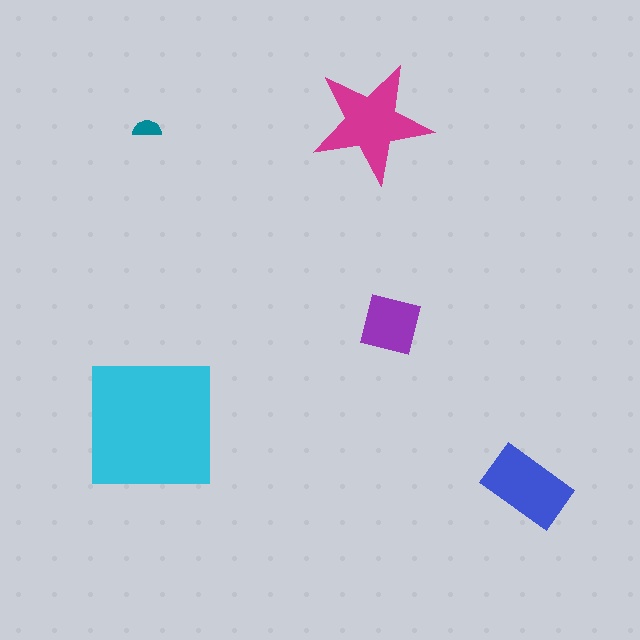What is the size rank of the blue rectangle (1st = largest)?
3rd.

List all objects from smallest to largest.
The teal semicircle, the purple square, the blue rectangle, the magenta star, the cyan square.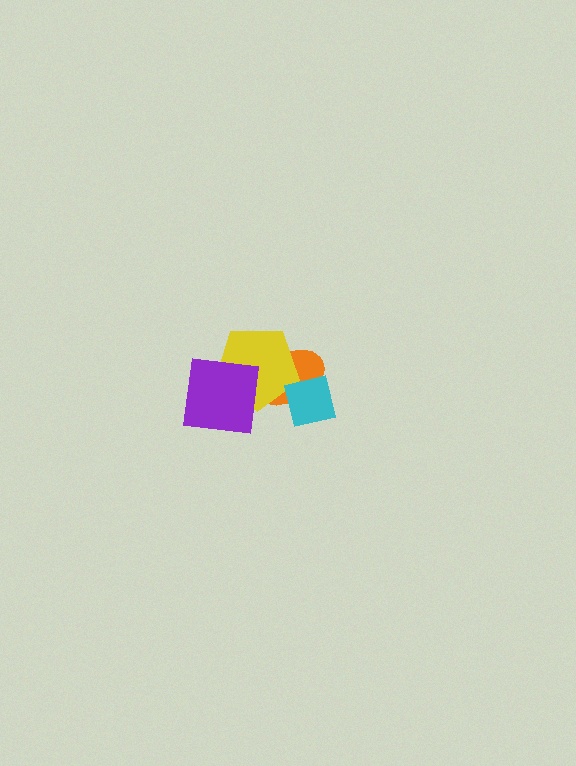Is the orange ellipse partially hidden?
Yes, it is partially covered by another shape.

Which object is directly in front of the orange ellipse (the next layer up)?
The yellow pentagon is directly in front of the orange ellipse.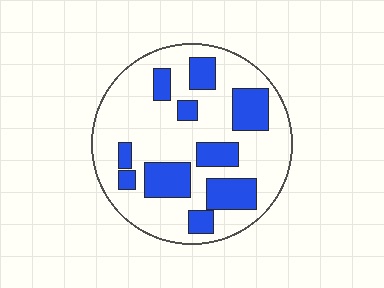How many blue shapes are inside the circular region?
10.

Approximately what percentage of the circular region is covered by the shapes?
Approximately 30%.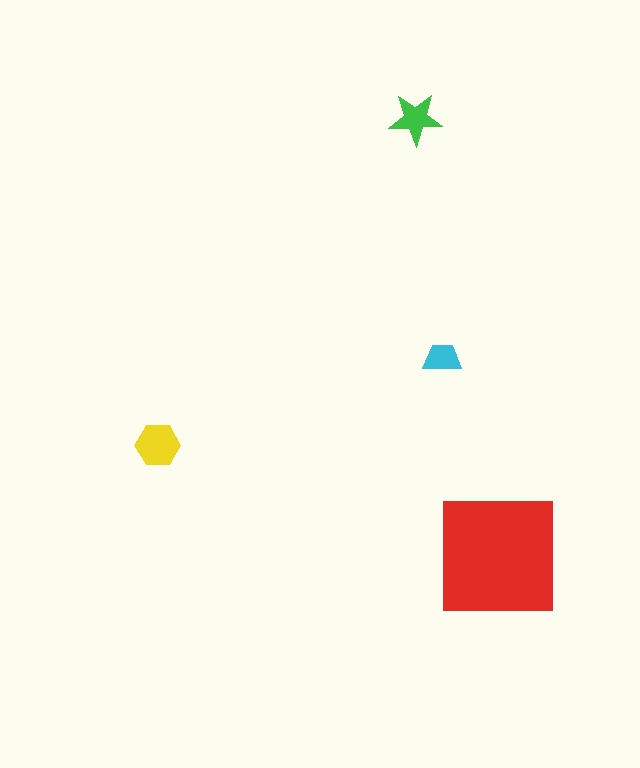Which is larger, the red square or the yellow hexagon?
The red square.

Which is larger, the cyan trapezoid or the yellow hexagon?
The yellow hexagon.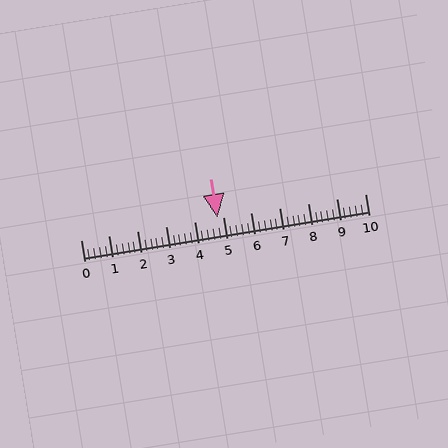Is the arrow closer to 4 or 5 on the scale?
The arrow is closer to 5.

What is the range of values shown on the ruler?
The ruler shows values from 0 to 10.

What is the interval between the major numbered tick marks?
The major tick marks are spaced 1 units apart.